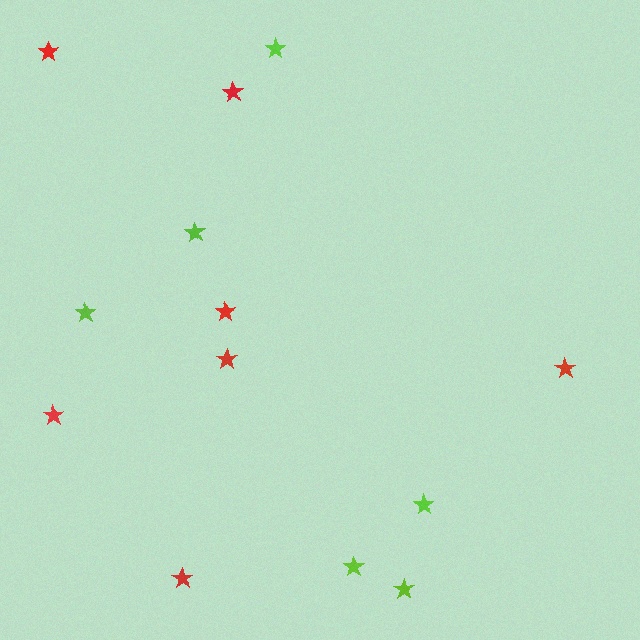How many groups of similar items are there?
There are 2 groups: one group of red stars (7) and one group of lime stars (6).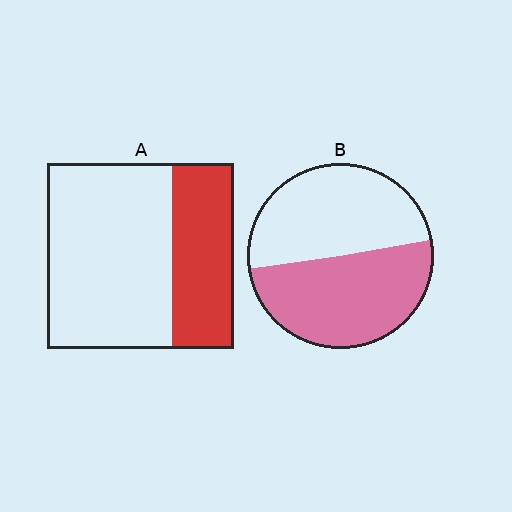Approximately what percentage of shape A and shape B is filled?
A is approximately 35% and B is approximately 50%.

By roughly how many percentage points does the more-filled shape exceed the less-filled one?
By roughly 15 percentage points (B over A).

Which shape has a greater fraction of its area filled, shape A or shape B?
Shape B.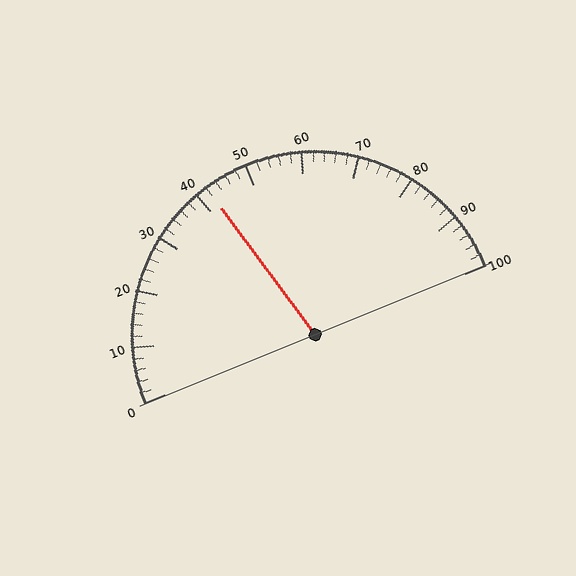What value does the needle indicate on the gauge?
The needle indicates approximately 42.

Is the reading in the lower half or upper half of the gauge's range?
The reading is in the lower half of the range (0 to 100).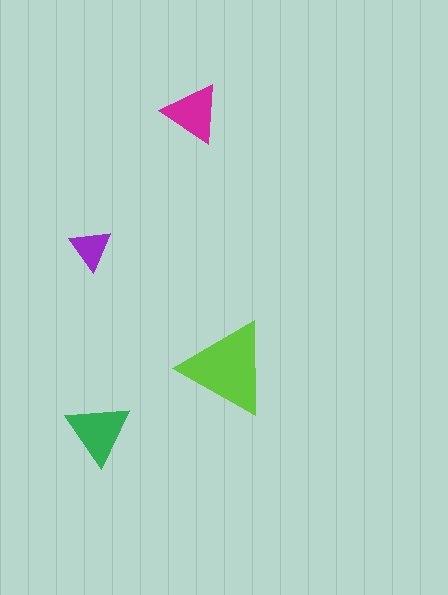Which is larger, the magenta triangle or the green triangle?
The green one.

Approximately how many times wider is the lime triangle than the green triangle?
About 1.5 times wider.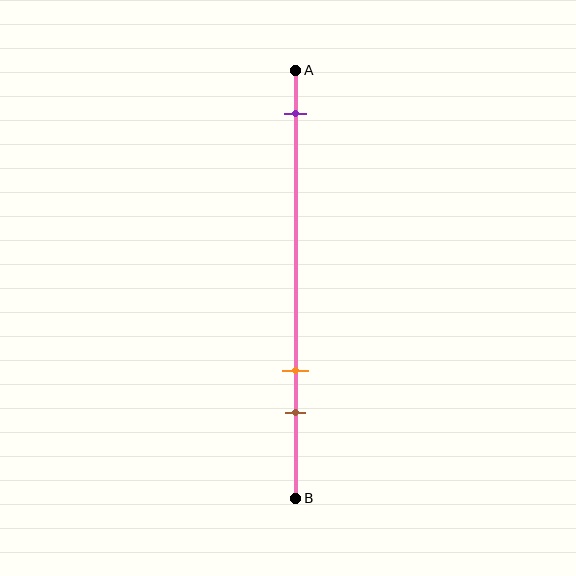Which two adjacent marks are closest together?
The orange and brown marks are the closest adjacent pair.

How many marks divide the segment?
There are 3 marks dividing the segment.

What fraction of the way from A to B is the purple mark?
The purple mark is approximately 10% (0.1) of the way from A to B.